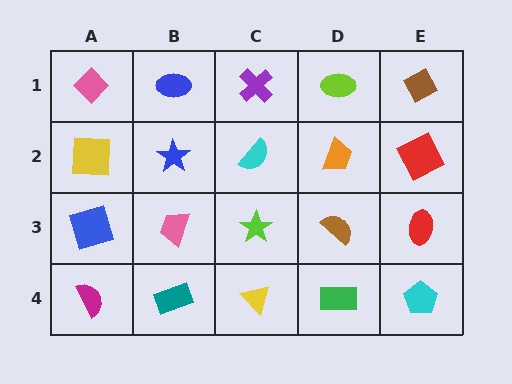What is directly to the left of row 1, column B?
A pink diamond.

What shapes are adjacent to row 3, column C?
A cyan semicircle (row 2, column C), a yellow triangle (row 4, column C), a pink trapezoid (row 3, column B), a brown semicircle (row 3, column D).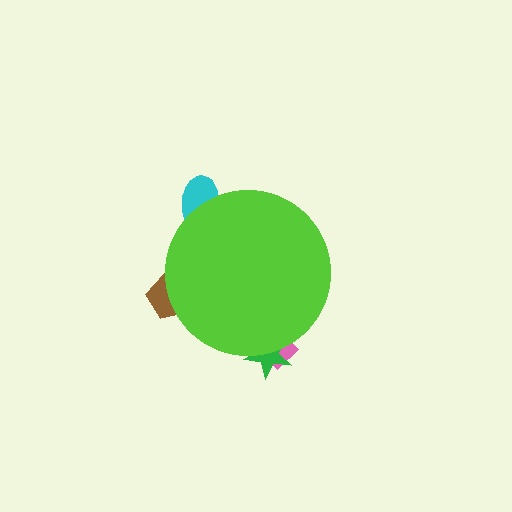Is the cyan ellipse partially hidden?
Yes, the cyan ellipse is partially hidden behind the lime circle.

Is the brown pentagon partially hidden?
Yes, the brown pentagon is partially hidden behind the lime circle.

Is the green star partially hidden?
Yes, the green star is partially hidden behind the lime circle.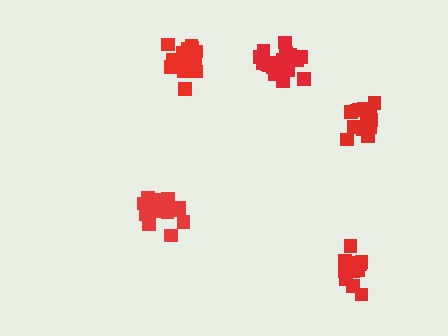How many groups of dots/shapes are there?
There are 5 groups.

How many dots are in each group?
Group 1: 18 dots, Group 2: 15 dots, Group 3: 19 dots, Group 4: 17 dots, Group 5: 21 dots (90 total).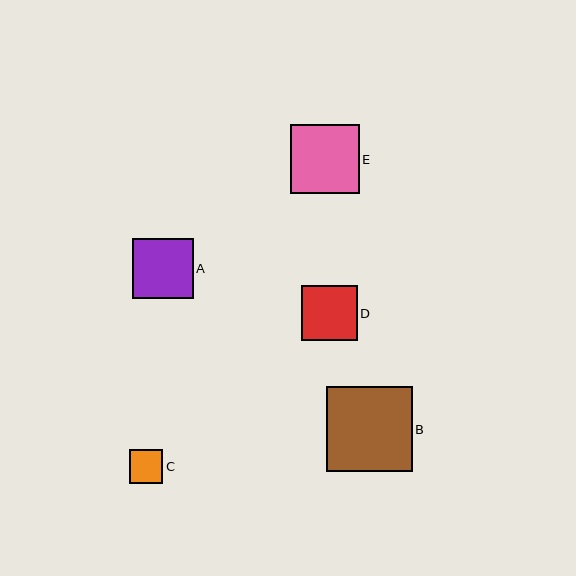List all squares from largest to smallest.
From largest to smallest: B, E, A, D, C.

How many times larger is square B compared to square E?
Square B is approximately 1.2 times the size of square E.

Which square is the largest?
Square B is the largest with a size of approximately 85 pixels.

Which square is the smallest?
Square C is the smallest with a size of approximately 34 pixels.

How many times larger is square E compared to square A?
Square E is approximately 1.1 times the size of square A.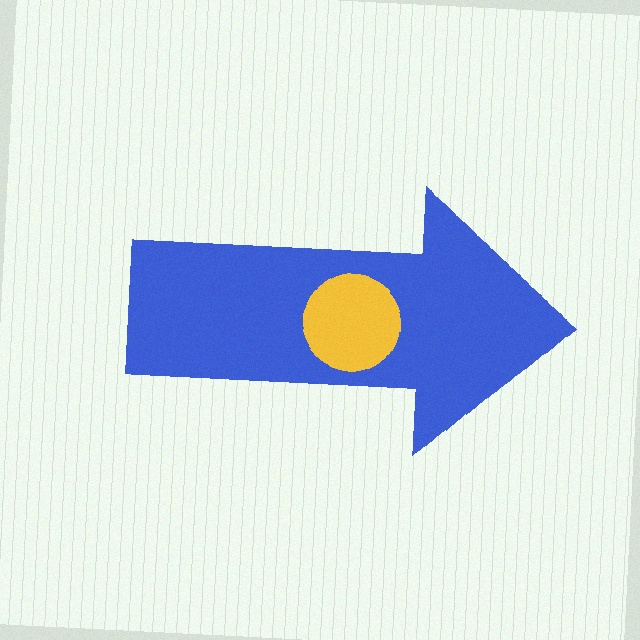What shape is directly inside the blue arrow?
The yellow circle.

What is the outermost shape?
The blue arrow.